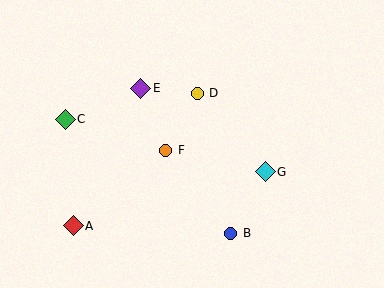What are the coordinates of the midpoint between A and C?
The midpoint between A and C is at (69, 173).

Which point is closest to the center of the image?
Point F at (166, 150) is closest to the center.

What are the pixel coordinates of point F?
Point F is at (166, 150).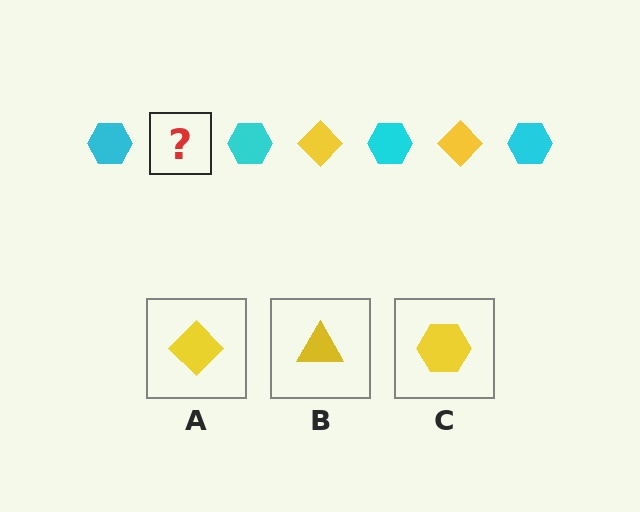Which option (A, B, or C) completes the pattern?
A.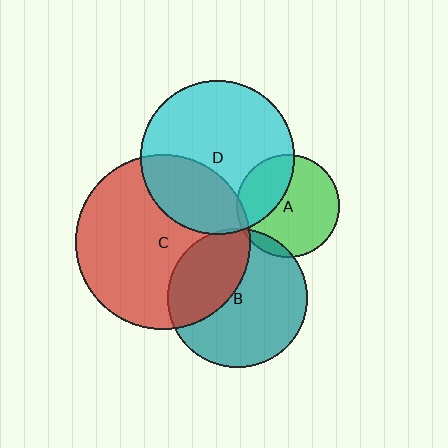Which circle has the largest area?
Circle C (red).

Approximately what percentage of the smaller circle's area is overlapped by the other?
Approximately 30%.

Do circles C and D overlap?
Yes.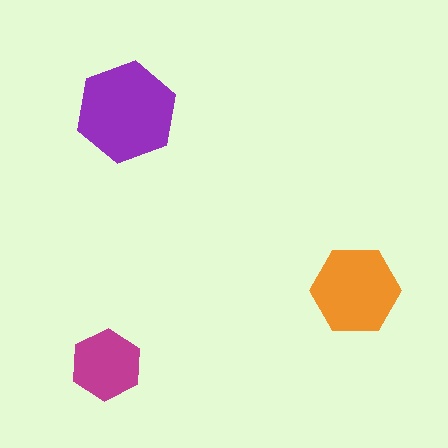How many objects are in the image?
There are 3 objects in the image.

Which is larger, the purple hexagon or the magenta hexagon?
The purple one.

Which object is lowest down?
The magenta hexagon is bottommost.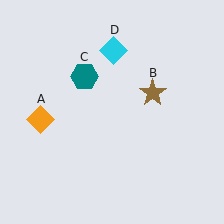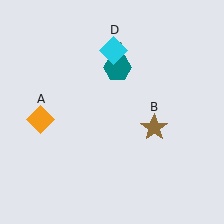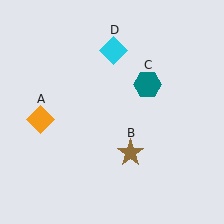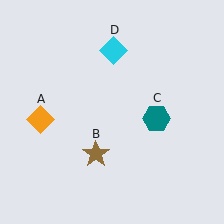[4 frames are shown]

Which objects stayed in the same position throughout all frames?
Orange diamond (object A) and cyan diamond (object D) remained stationary.